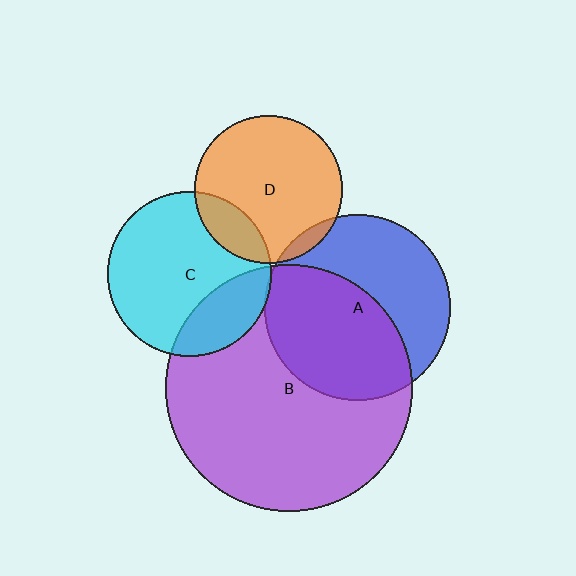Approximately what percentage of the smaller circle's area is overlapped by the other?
Approximately 15%.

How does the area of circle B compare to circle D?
Approximately 2.8 times.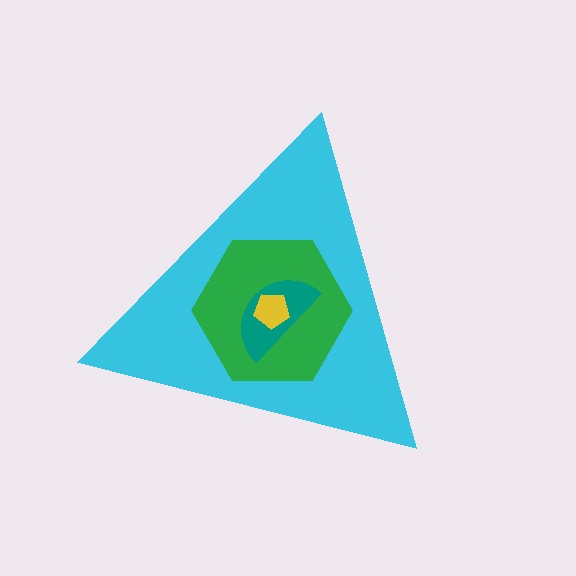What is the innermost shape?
The yellow pentagon.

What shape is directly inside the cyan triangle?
The green hexagon.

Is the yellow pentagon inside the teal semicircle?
Yes.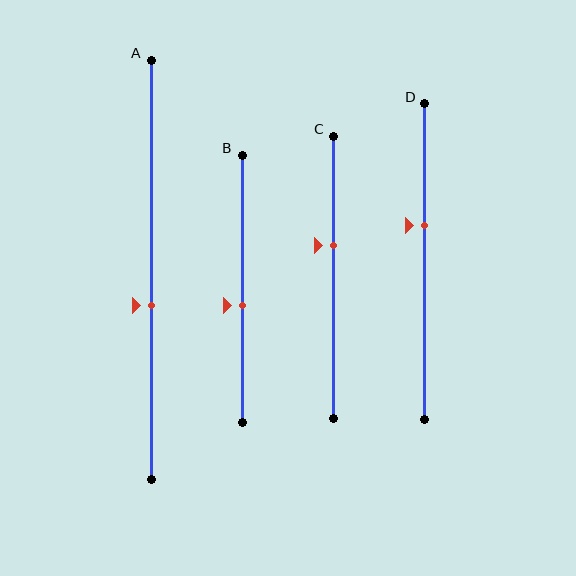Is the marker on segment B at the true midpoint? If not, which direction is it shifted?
No, the marker on segment B is shifted downward by about 6% of the segment length.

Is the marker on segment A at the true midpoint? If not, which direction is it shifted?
No, the marker on segment A is shifted downward by about 9% of the segment length.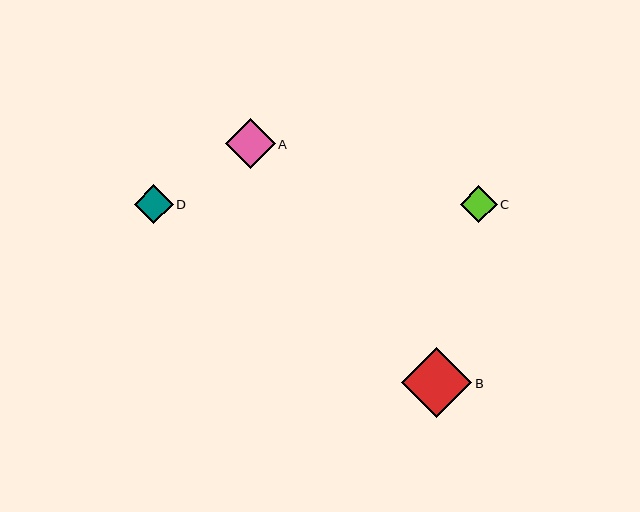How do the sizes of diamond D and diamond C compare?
Diamond D and diamond C are approximately the same size.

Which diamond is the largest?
Diamond B is the largest with a size of approximately 70 pixels.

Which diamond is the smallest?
Diamond C is the smallest with a size of approximately 37 pixels.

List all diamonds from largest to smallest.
From largest to smallest: B, A, D, C.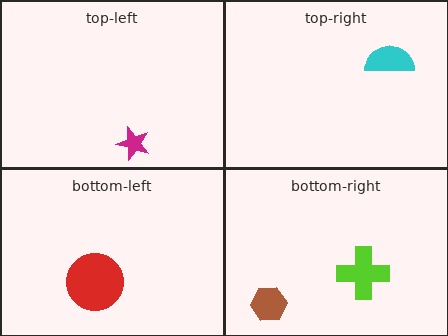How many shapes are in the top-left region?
1.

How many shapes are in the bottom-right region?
2.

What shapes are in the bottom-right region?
The brown hexagon, the lime cross.